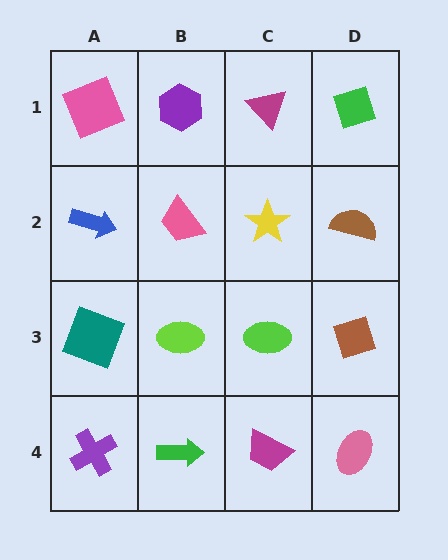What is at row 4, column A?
A purple cross.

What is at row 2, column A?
A blue arrow.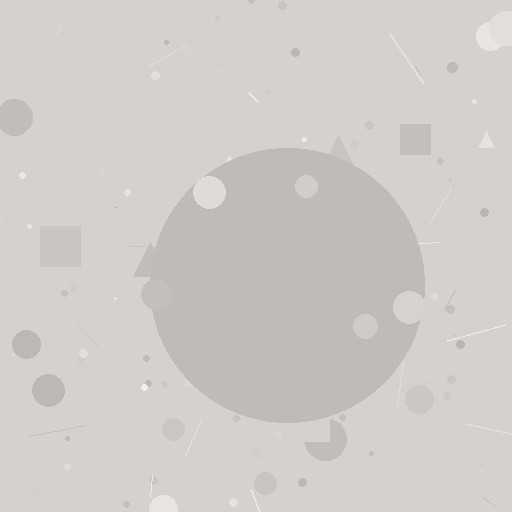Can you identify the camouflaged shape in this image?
The camouflaged shape is a circle.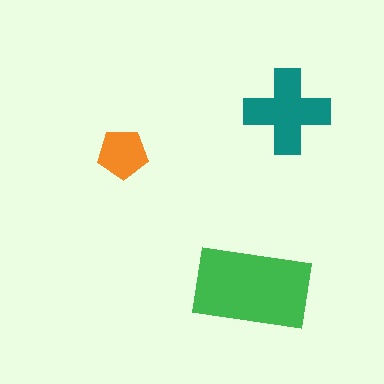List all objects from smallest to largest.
The orange pentagon, the teal cross, the green rectangle.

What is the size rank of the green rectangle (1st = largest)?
1st.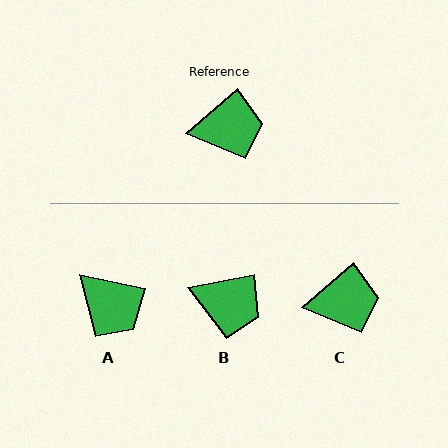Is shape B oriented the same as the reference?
No, it is off by about 30 degrees.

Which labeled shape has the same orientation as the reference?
C.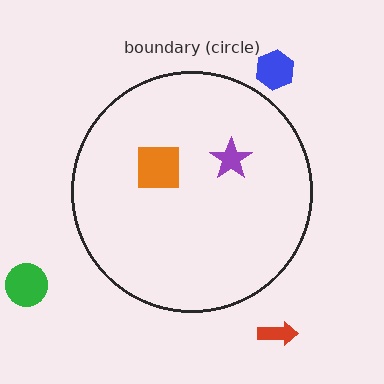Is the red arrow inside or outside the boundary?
Outside.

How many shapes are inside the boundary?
2 inside, 3 outside.